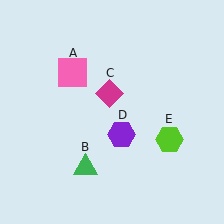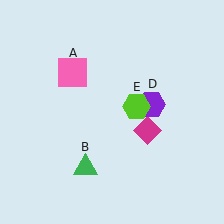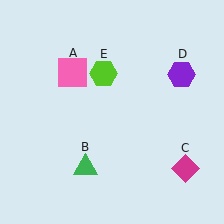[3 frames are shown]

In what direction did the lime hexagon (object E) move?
The lime hexagon (object E) moved up and to the left.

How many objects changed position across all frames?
3 objects changed position: magenta diamond (object C), purple hexagon (object D), lime hexagon (object E).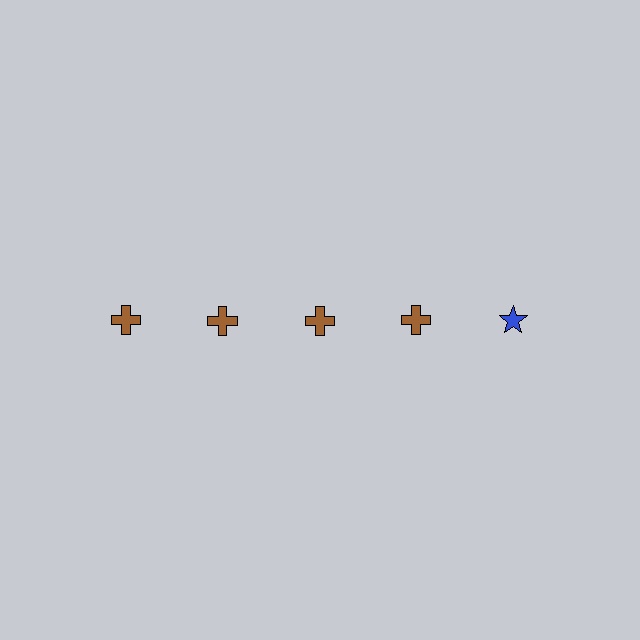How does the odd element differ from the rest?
It differs in both color (blue instead of brown) and shape (star instead of cross).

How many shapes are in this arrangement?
There are 5 shapes arranged in a grid pattern.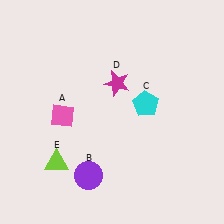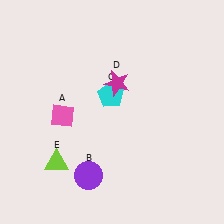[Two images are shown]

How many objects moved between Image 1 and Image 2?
1 object moved between the two images.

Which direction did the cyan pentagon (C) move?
The cyan pentagon (C) moved left.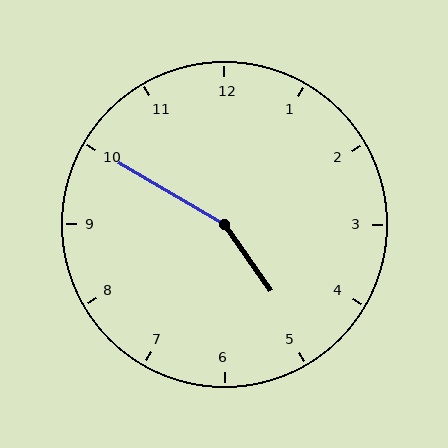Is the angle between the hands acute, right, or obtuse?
It is obtuse.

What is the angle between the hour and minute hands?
Approximately 155 degrees.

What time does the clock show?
4:50.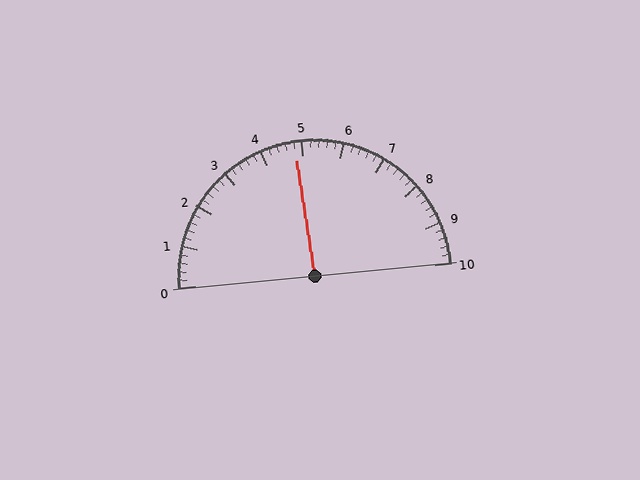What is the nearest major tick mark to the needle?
The nearest major tick mark is 5.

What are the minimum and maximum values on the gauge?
The gauge ranges from 0 to 10.